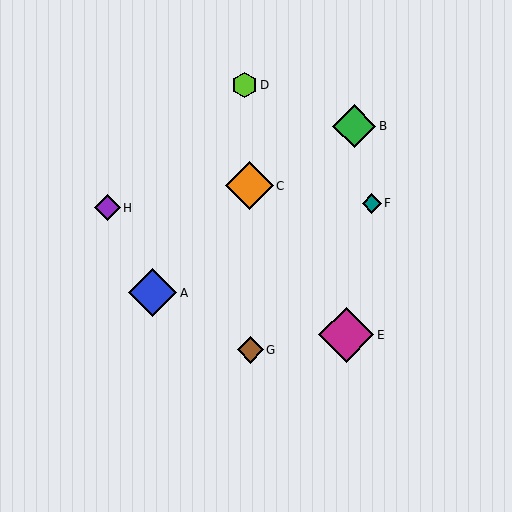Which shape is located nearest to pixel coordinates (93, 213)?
The purple diamond (labeled H) at (107, 208) is nearest to that location.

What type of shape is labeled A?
Shape A is a blue diamond.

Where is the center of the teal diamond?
The center of the teal diamond is at (372, 203).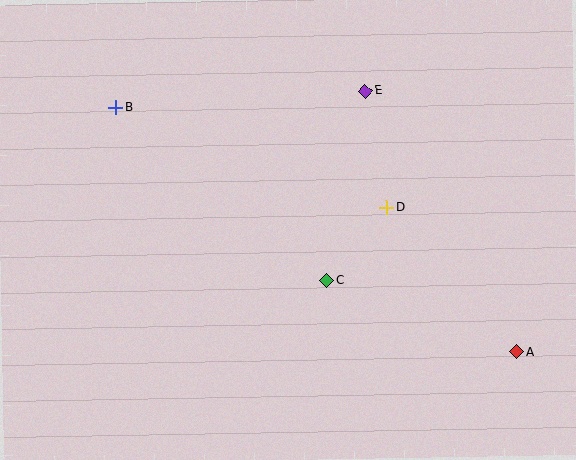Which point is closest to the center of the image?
Point C at (327, 280) is closest to the center.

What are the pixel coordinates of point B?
Point B is at (116, 107).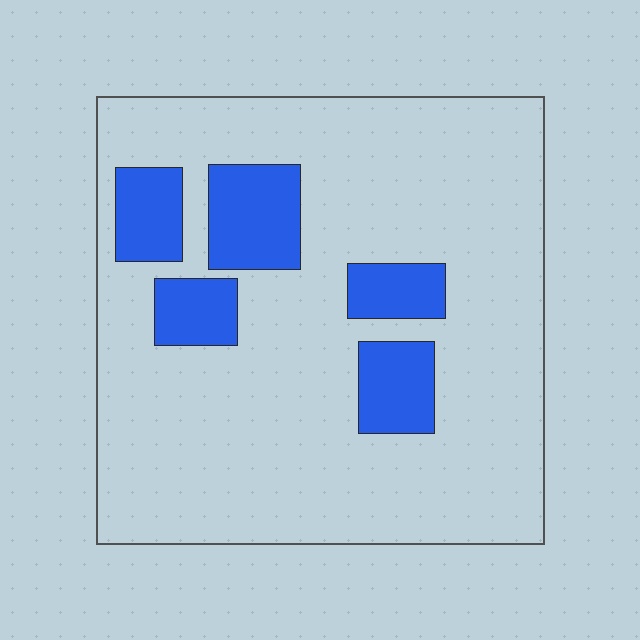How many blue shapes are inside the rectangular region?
5.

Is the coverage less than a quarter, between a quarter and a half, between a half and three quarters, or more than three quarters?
Less than a quarter.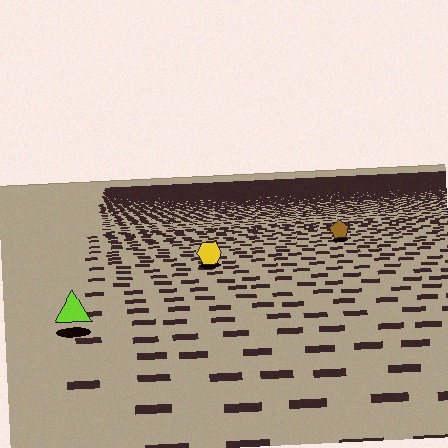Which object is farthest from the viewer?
The brown pentagon is farthest from the viewer. It appears smaller and the ground texture around it is denser.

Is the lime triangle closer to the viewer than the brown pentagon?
Yes. The lime triangle is closer — you can tell from the texture gradient: the ground texture is coarser near it.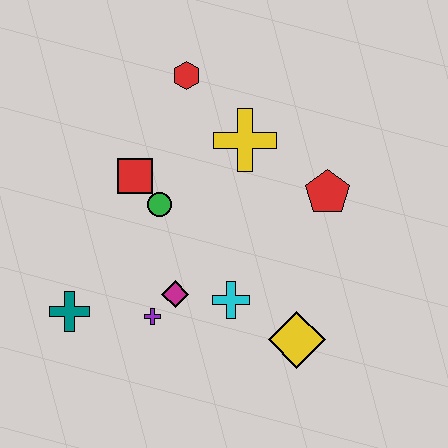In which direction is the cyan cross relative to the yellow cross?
The cyan cross is below the yellow cross.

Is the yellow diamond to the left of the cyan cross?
No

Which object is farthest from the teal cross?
The red pentagon is farthest from the teal cross.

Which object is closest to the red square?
The green circle is closest to the red square.